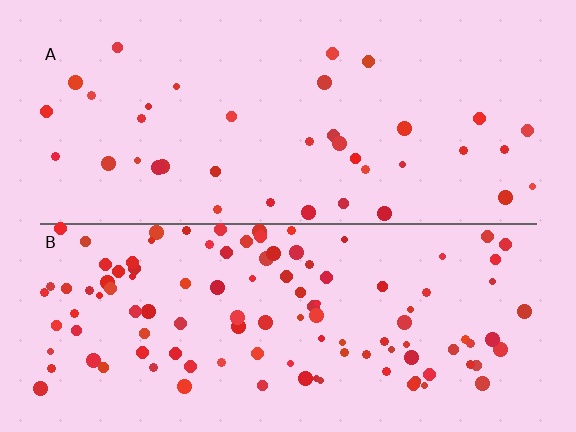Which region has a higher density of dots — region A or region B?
B (the bottom).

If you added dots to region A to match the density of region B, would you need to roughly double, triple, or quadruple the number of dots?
Approximately triple.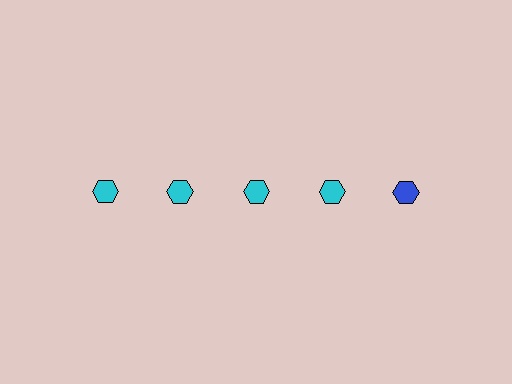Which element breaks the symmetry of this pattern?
The blue hexagon in the top row, rightmost column breaks the symmetry. All other shapes are cyan hexagons.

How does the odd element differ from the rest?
It has a different color: blue instead of cyan.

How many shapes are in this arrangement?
There are 5 shapes arranged in a grid pattern.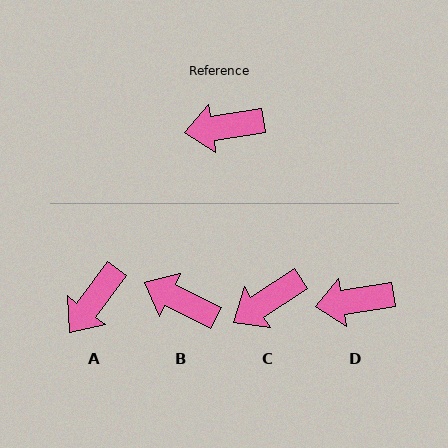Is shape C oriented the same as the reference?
No, it is off by about 24 degrees.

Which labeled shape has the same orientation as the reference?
D.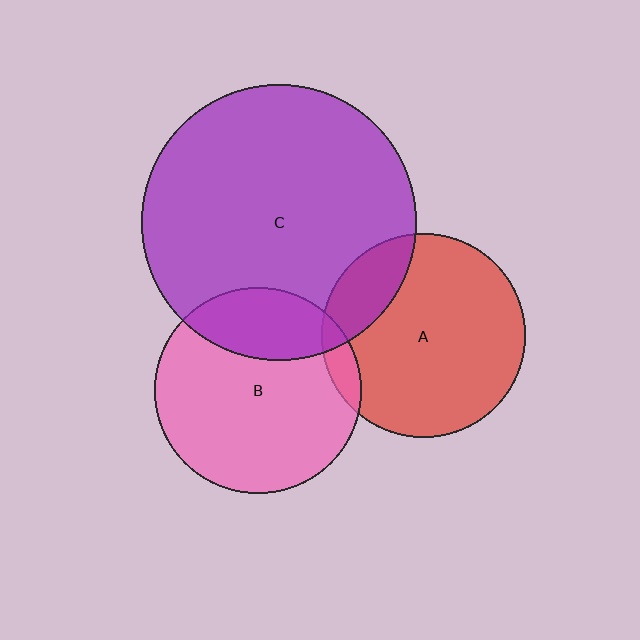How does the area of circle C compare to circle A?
Approximately 1.8 times.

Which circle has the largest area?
Circle C (purple).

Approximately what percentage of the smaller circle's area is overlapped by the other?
Approximately 5%.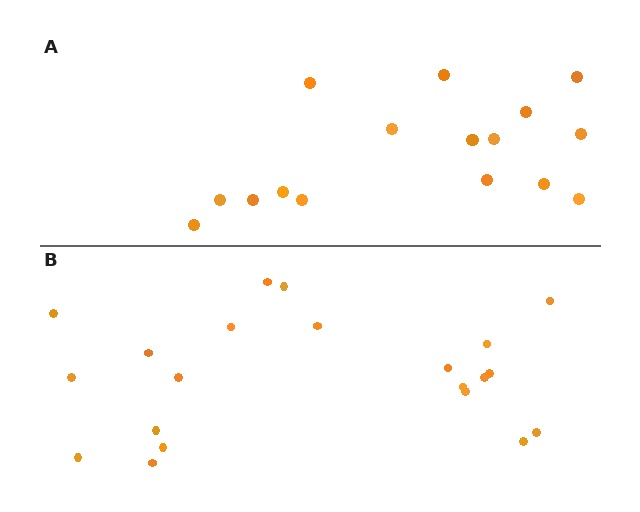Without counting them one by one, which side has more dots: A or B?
Region B (the bottom region) has more dots.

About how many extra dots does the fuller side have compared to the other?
Region B has about 5 more dots than region A.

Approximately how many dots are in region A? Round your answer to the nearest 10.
About 20 dots. (The exact count is 16, which rounds to 20.)